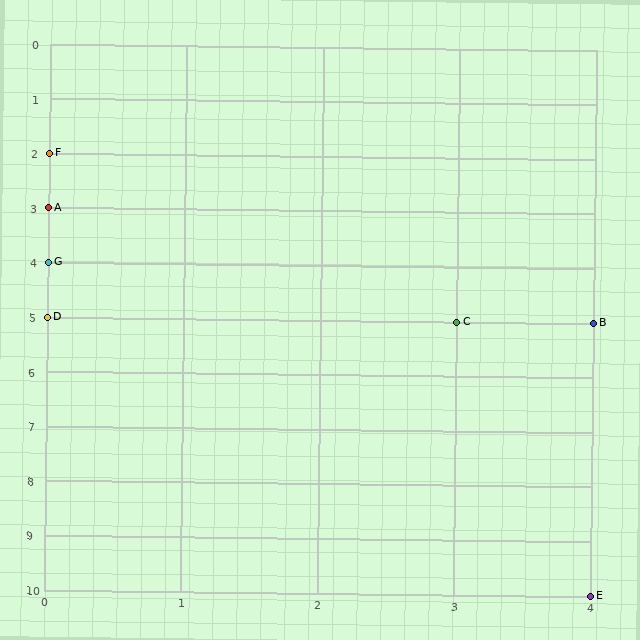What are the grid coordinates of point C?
Point C is at grid coordinates (3, 5).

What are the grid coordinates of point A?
Point A is at grid coordinates (0, 3).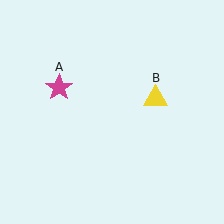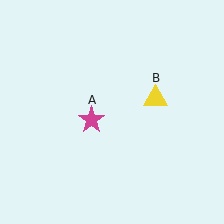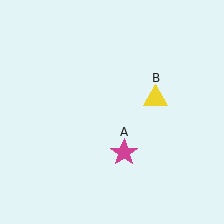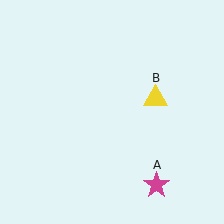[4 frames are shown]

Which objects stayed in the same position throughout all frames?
Yellow triangle (object B) remained stationary.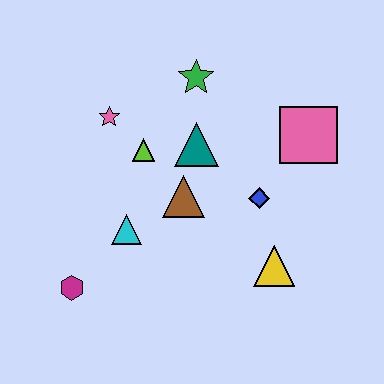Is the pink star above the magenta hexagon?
Yes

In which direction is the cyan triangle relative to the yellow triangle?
The cyan triangle is to the left of the yellow triangle.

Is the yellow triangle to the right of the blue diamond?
Yes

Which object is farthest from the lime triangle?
The yellow triangle is farthest from the lime triangle.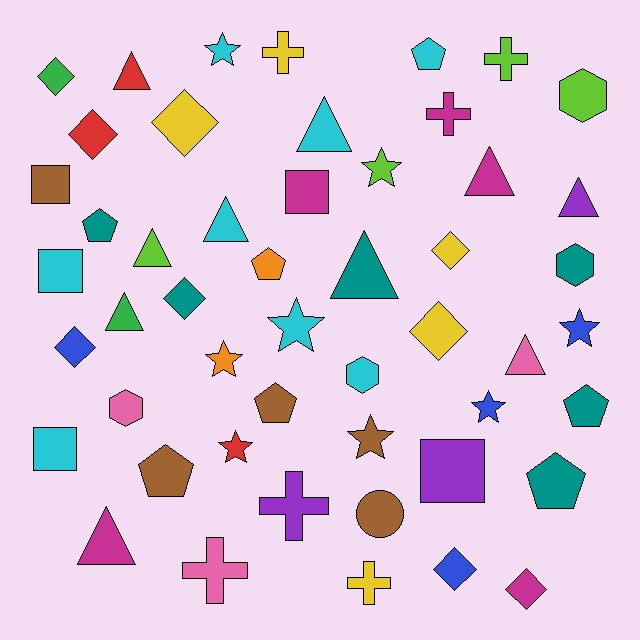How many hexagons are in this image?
There are 4 hexagons.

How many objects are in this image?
There are 50 objects.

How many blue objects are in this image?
There are 4 blue objects.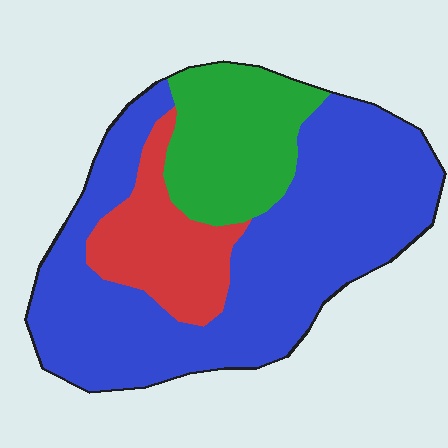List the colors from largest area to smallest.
From largest to smallest: blue, green, red.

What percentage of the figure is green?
Green covers roughly 20% of the figure.